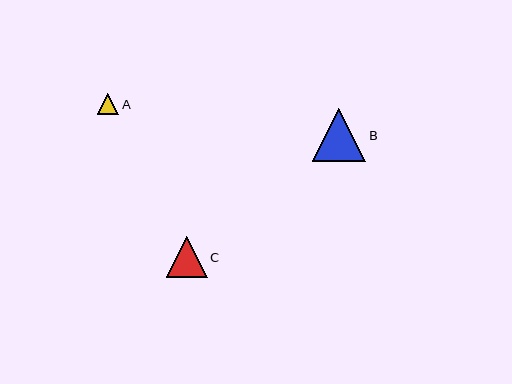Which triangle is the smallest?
Triangle A is the smallest with a size of approximately 22 pixels.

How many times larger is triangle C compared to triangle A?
Triangle C is approximately 1.9 times the size of triangle A.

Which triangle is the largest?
Triangle B is the largest with a size of approximately 54 pixels.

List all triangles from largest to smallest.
From largest to smallest: B, C, A.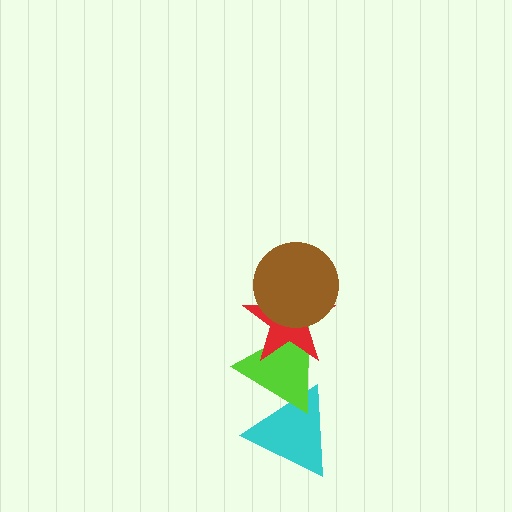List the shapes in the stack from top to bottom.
From top to bottom: the brown circle, the red star, the lime triangle, the cyan triangle.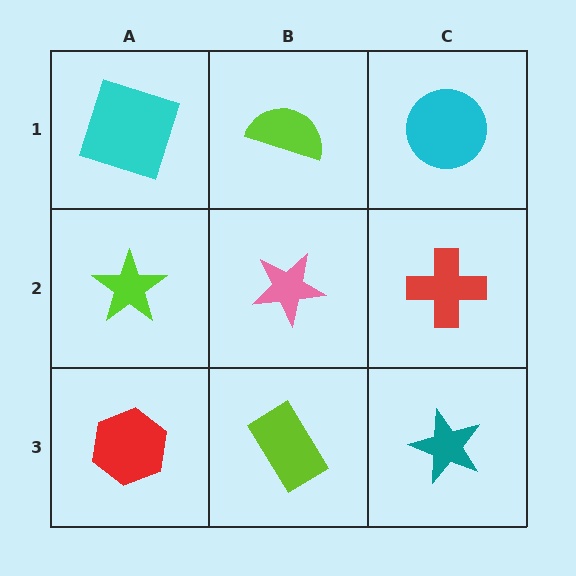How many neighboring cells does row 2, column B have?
4.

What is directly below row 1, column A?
A lime star.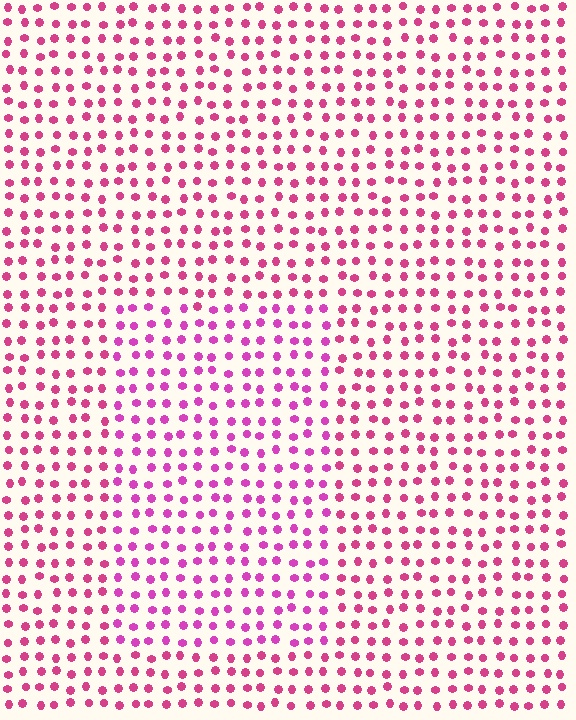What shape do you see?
I see a rectangle.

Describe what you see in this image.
The image is filled with small magenta elements in a uniform arrangement. A rectangle-shaped region is visible where the elements are tinted to a slightly different hue, forming a subtle color boundary.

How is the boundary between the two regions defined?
The boundary is defined purely by a slight shift in hue (about 21 degrees). Spacing, size, and orientation are identical on both sides.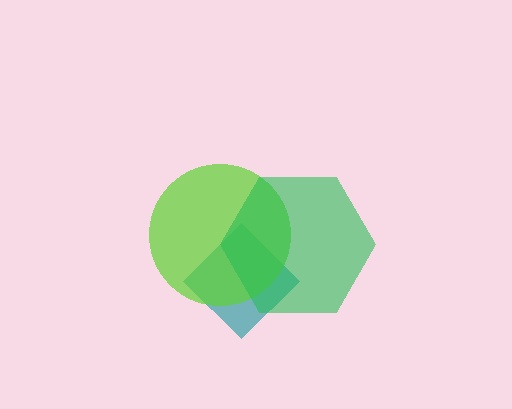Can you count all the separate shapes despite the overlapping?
Yes, there are 3 separate shapes.